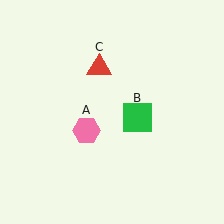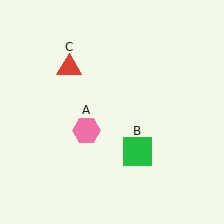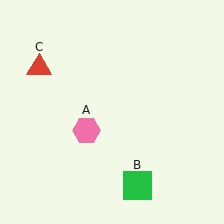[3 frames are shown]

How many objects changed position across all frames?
2 objects changed position: green square (object B), red triangle (object C).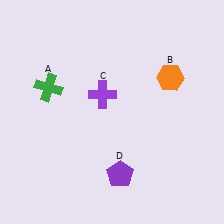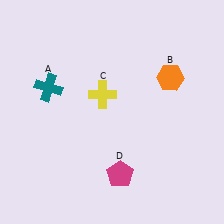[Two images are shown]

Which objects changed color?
A changed from green to teal. C changed from purple to yellow. D changed from purple to magenta.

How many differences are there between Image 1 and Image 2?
There are 3 differences between the two images.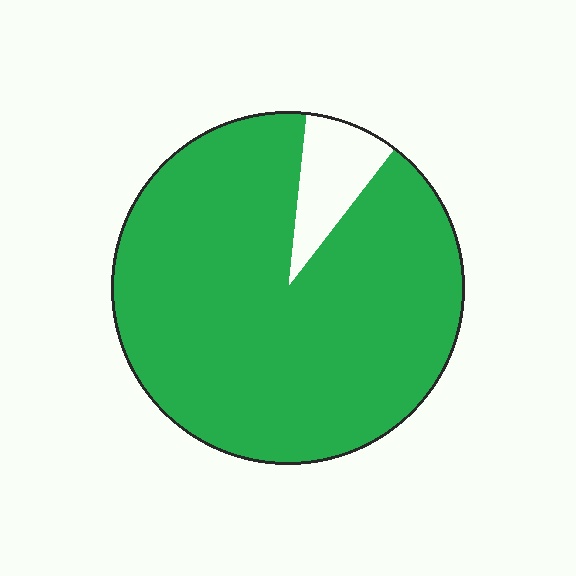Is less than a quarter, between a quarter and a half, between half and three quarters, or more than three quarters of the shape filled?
More than three quarters.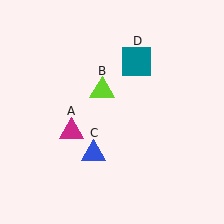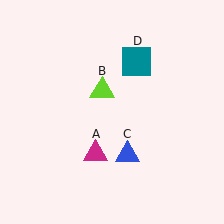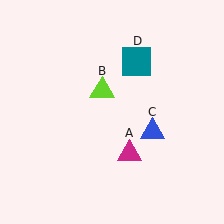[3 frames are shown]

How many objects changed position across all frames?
2 objects changed position: magenta triangle (object A), blue triangle (object C).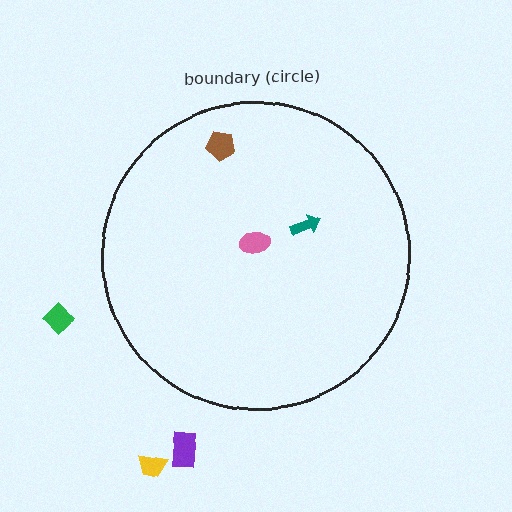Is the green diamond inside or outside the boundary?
Outside.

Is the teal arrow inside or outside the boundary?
Inside.